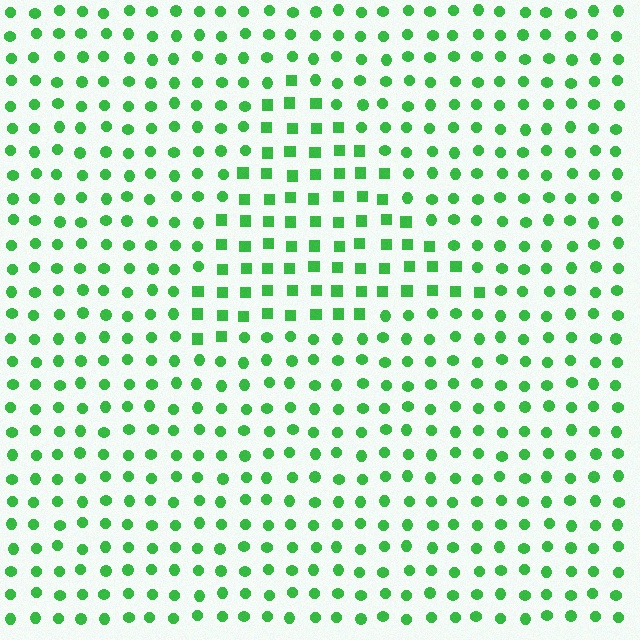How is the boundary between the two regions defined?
The boundary is defined by a change in element shape: squares inside vs. circles outside. All elements share the same color and spacing.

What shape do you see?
I see a triangle.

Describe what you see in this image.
The image is filled with small green elements arranged in a uniform grid. A triangle-shaped region contains squares, while the surrounding area contains circles. The boundary is defined purely by the change in element shape.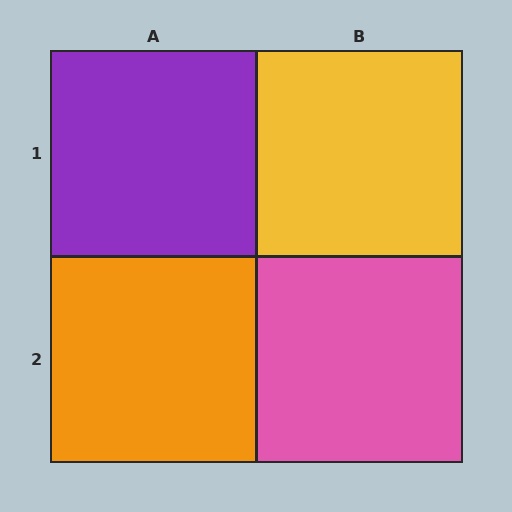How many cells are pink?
1 cell is pink.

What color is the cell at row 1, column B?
Yellow.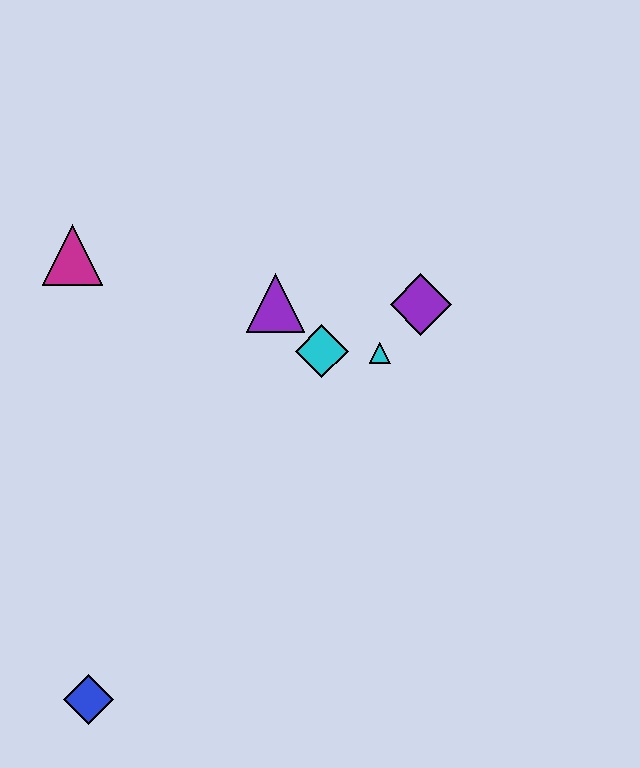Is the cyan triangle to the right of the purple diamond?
No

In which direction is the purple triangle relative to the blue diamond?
The purple triangle is above the blue diamond.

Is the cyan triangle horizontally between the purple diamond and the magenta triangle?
Yes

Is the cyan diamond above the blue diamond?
Yes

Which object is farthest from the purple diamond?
The blue diamond is farthest from the purple diamond.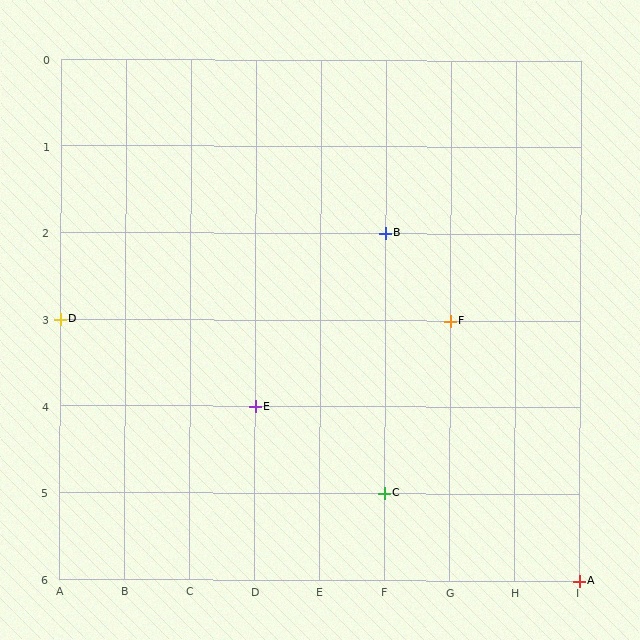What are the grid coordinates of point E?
Point E is at grid coordinates (D, 4).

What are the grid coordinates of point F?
Point F is at grid coordinates (G, 3).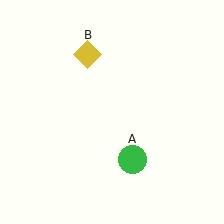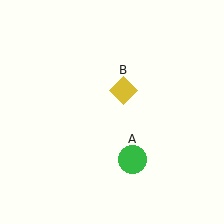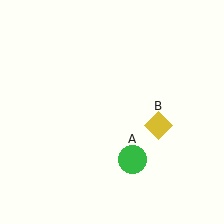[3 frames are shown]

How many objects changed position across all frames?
1 object changed position: yellow diamond (object B).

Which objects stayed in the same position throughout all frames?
Green circle (object A) remained stationary.